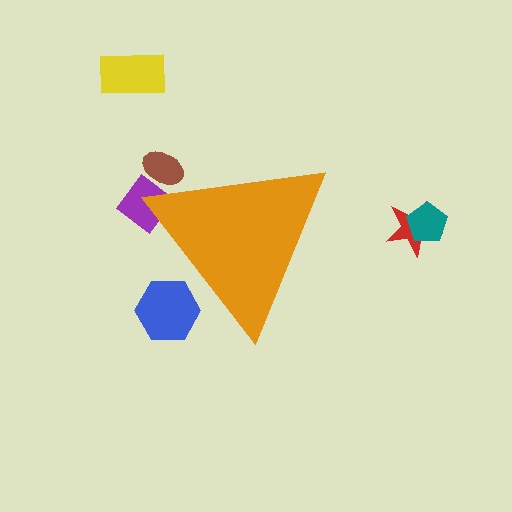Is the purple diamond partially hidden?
Yes, the purple diamond is partially hidden behind the orange triangle.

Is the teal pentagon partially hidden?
No, the teal pentagon is fully visible.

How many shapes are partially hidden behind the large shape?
3 shapes are partially hidden.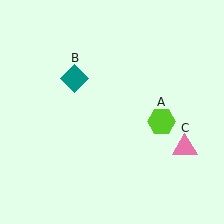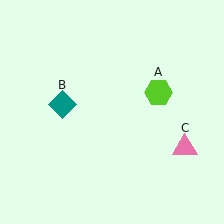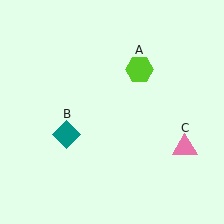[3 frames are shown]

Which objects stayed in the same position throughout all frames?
Pink triangle (object C) remained stationary.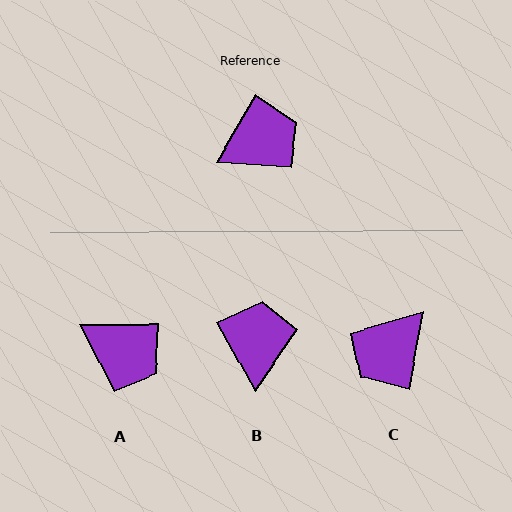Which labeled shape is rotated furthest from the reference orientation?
C, about 161 degrees away.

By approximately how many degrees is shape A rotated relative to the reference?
Approximately 60 degrees clockwise.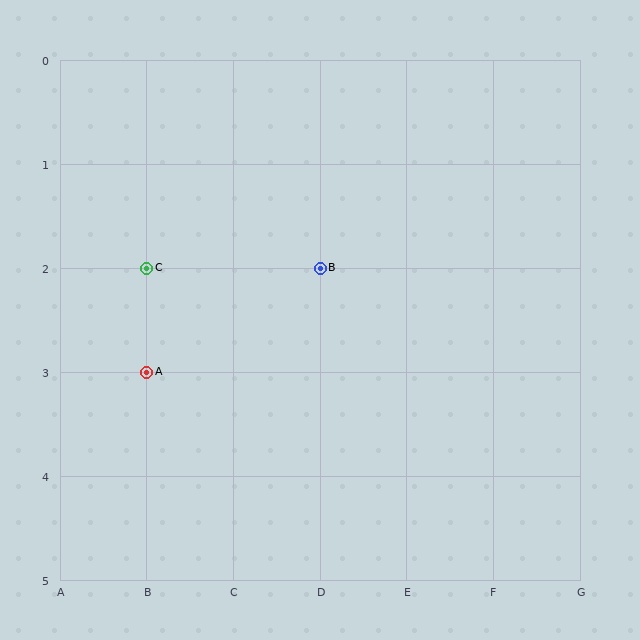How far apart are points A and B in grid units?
Points A and B are 2 columns and 1 row apart (about 2.2 grid units diagonally).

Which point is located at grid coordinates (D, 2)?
Point B is at (D, 2).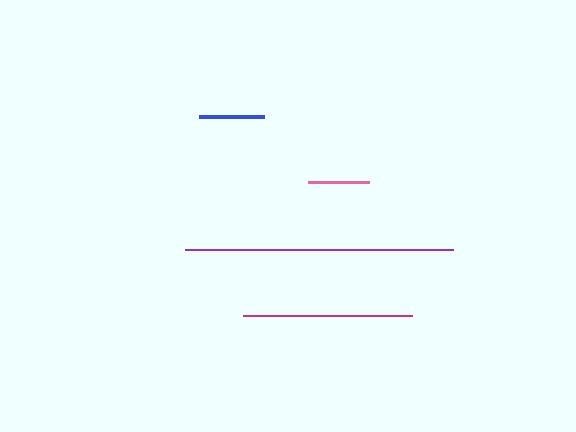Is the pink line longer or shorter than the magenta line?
The magenta line is longer than the pink line.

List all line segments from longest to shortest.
From longest to shortest: purple, magenta, blue, pink.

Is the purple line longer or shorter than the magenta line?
The purple line is longer than the magenta line.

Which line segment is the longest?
The purple line is the longest at approximately 268 pixels.